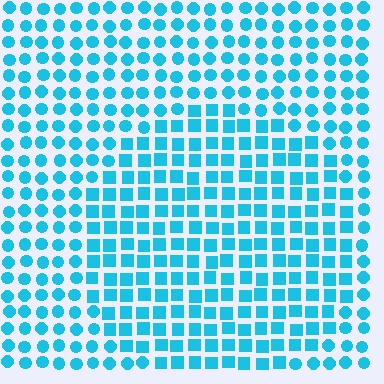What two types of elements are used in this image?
The image uses squares inside the circle region and circles outside it.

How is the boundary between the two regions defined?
The boundary is defined by a change in element shape: squares inside vs. circles outside. All elements share the same color and spacing.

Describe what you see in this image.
The image is filled with small cyan elements arranged in a uniform grid. A circle-shaped region contains squares, while the surrounding area contains circles. The boundary is defined purely by the change in element shape.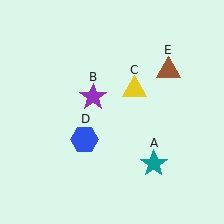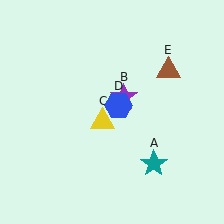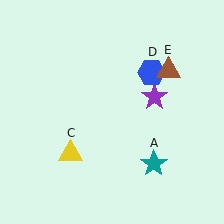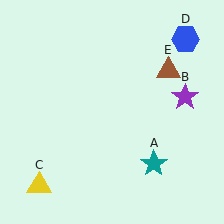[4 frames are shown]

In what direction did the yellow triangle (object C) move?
The yellow triangle (object C) moved down and to the left.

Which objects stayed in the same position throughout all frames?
Teal star (object A) and brown triangle (object E) remained stationary.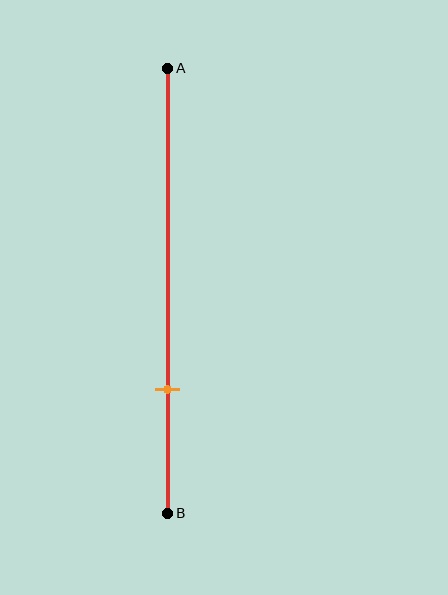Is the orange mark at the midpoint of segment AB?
No, the mark is at about 70% from A, not at the 50% midpoint.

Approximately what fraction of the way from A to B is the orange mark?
The orange mark is approximately 70% of the way from A to B.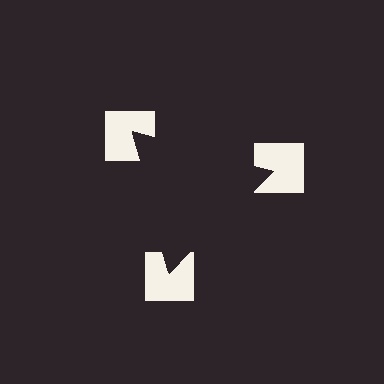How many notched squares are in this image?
There are 3 — one at each vertex of the illusory triangle.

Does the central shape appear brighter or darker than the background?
It typically appears slightly darker than the background, even though no actual brightness change is drawn.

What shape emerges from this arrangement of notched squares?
An illusory triangle — its edges are inferred from the aligned wedge cuts in the notched squares, not physically drawn.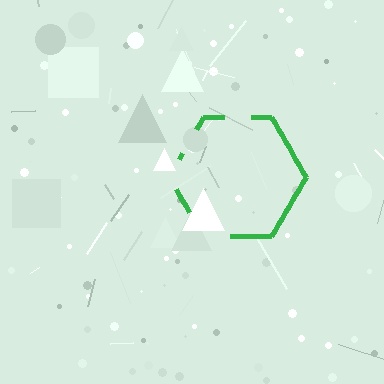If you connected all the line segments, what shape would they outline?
They would outline a hexagon.